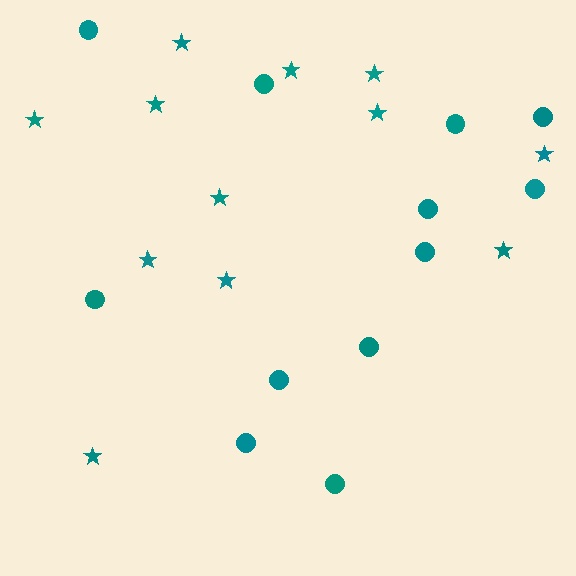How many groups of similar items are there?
There are 2 groups: one group of stars (12) and one group of circles (12).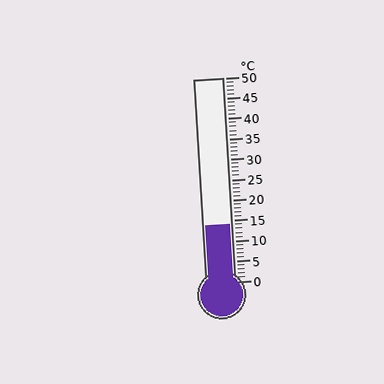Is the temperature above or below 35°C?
The temperature is below 35°C.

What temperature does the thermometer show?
The thermometer shows approximately 14°C.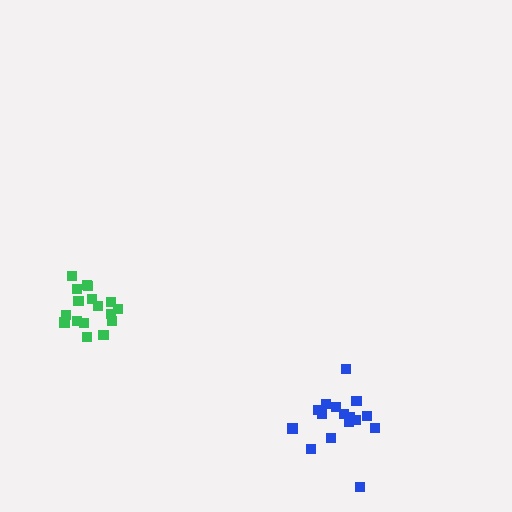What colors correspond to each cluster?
The clusters are colored: green, blue.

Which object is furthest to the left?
The green cluster is leftmost.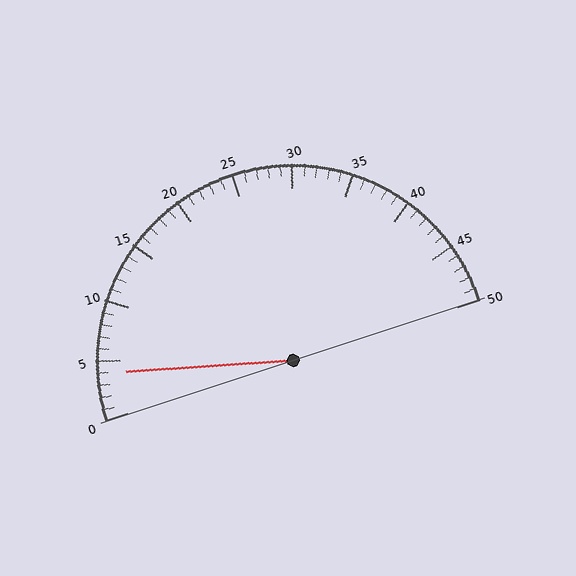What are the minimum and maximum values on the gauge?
The gauge ranges from 0 to 50.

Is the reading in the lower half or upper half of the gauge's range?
The reading is in the lower half of the range (0 to 50).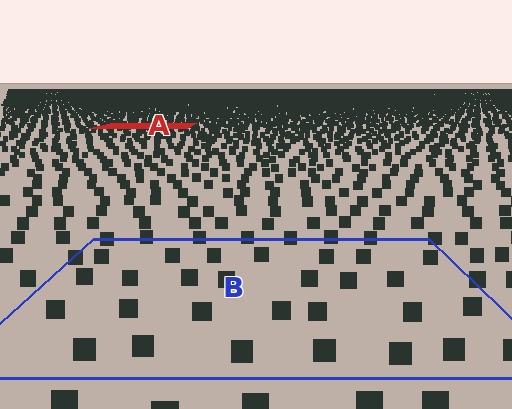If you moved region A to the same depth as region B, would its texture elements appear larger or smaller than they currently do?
They would appear larger. At a closer depth, the same texture elements are projected at a bigger on-screen size.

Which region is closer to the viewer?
Region B is closer. The texture elements there are larger and more spread out.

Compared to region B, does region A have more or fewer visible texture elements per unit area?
Region A has more texture elements per unit area — they are packed more densely because it is farther away.